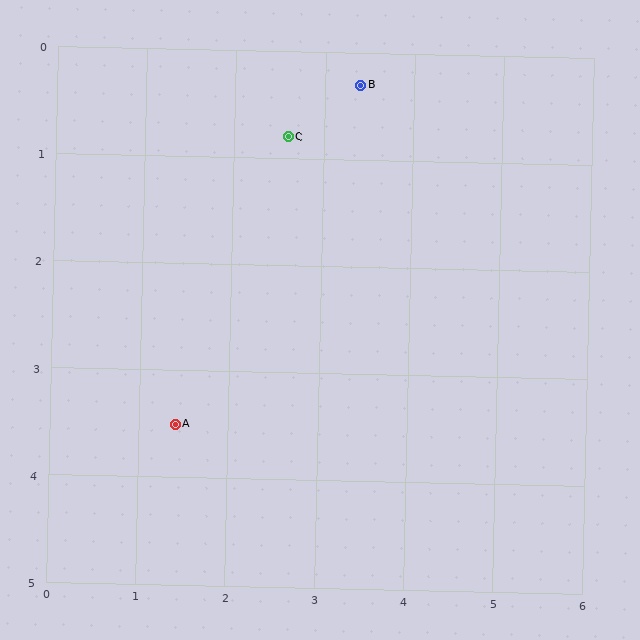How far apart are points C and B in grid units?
Points C and B are about 0.9 grid units apart.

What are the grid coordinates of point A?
Point A is at approximately (1.4, 3.5).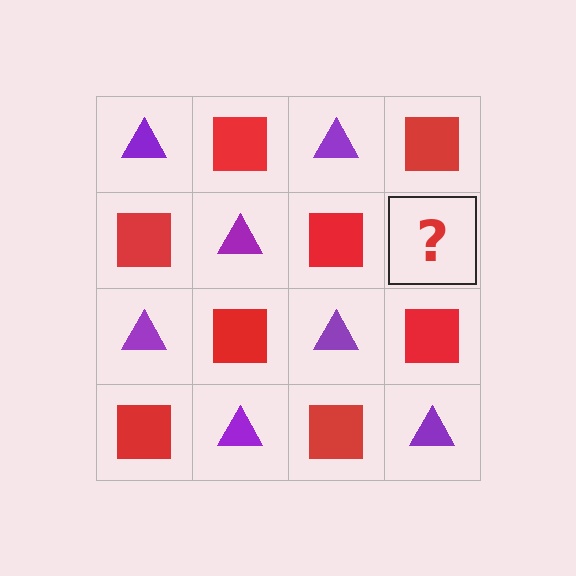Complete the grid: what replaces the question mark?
The question mark should be replaced with a purple triangle.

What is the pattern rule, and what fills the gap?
The rule is that it alternates purple triangle and red square in a checkerboard pattern. The gap should be filled with a purple triangle.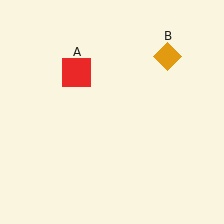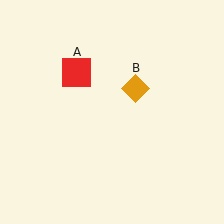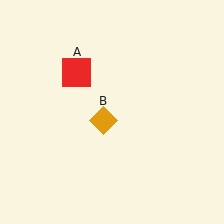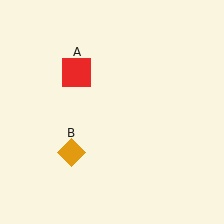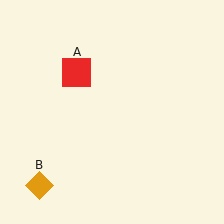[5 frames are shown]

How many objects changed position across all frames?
1 object changed position: orange diamond (object B).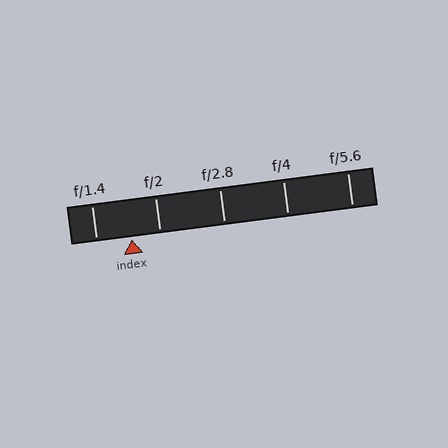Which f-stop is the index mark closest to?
The index mark is closest to f/2.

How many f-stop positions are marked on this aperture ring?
There are 5 f-stop positions marked.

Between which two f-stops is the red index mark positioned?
The index mark is between f/1.4 and f/2.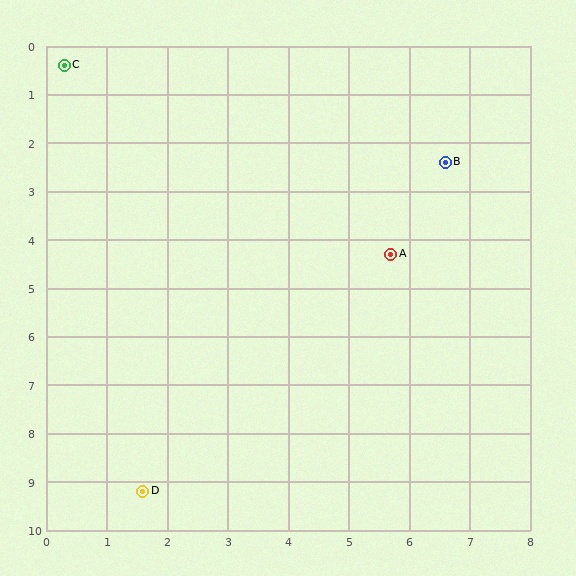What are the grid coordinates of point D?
Point D is at approximately (1.6, 9.2).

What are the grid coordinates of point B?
Point B is at approximately (6.6, 2.4).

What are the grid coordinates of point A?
Point A is at approximately (5.7, 4.3).